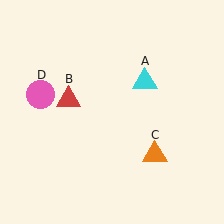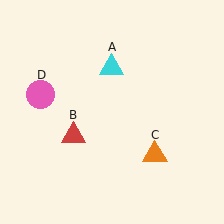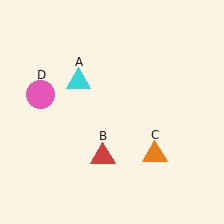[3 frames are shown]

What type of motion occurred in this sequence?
The cyan triangle (object A), red triangle (object B) rotated counterclockwise around the center of the scene.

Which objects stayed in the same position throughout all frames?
Orange triangle (object C) and pink circle (object D) remained stationary.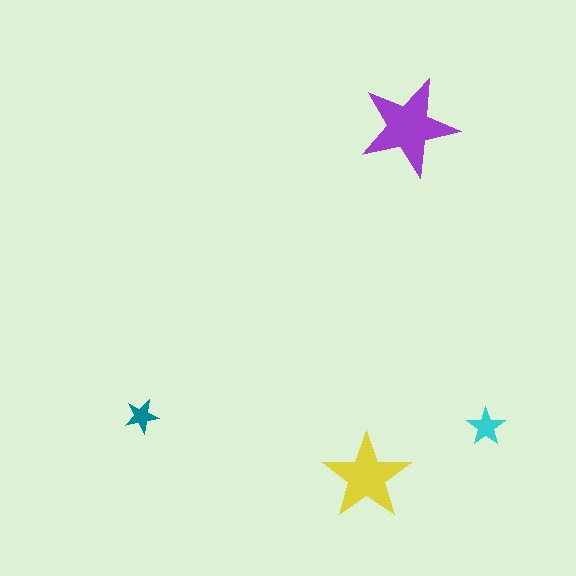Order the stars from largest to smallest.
the purple one, the yellow one, the cyan one, the teal one.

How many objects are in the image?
There are 4 objects in the image.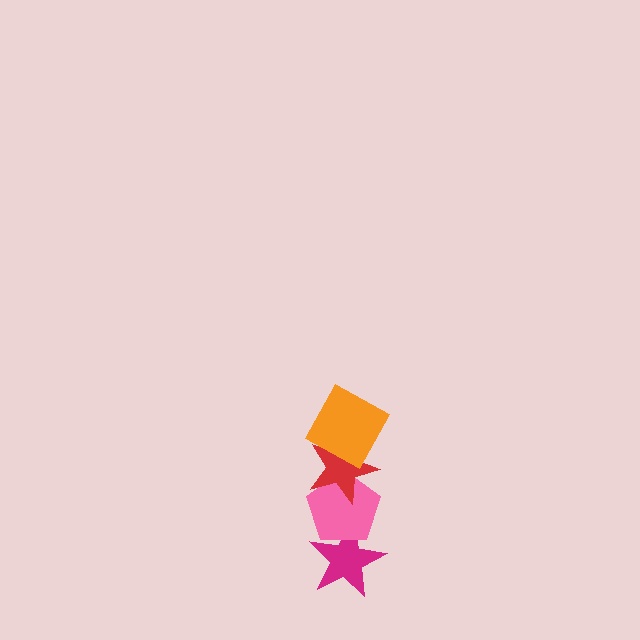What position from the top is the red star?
The red star is 2nd from the top.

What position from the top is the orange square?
The orange square is 1st from the top.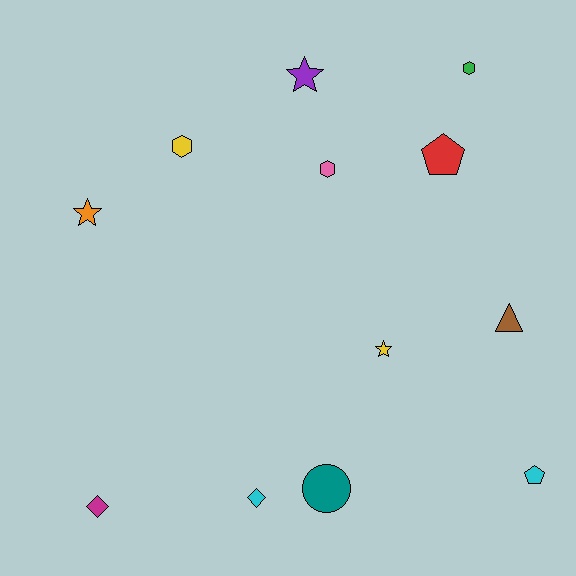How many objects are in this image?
There are 12 objects.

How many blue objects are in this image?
There are no blue objects.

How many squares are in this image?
There are no squares.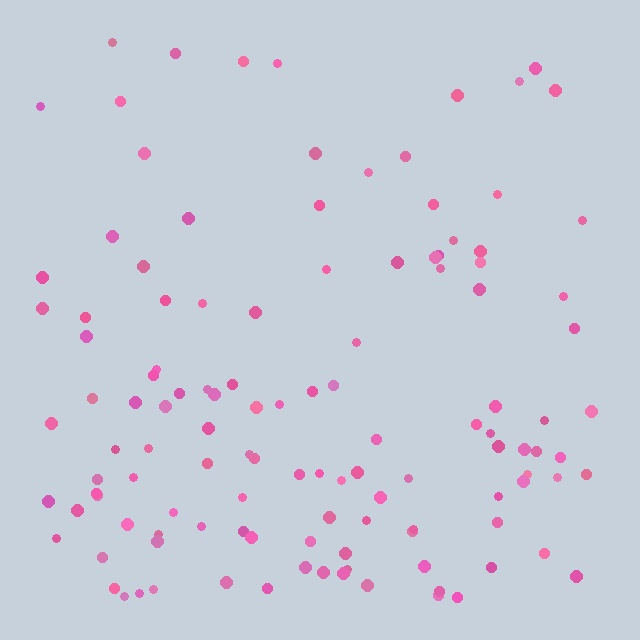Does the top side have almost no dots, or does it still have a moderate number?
Still a moderate number, just noticeably fewer than the bottom.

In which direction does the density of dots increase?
From top to bottom, with the bottom side densest.